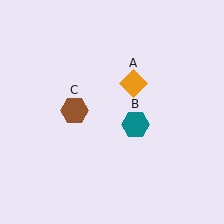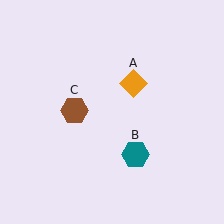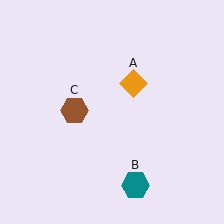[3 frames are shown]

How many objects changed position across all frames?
1 object changed position: teal hexagon (object B).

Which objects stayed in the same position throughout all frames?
Orange diamond (object A) and brown hexagon (object C) remained stationary.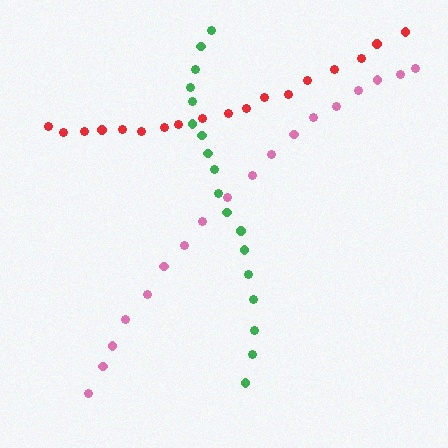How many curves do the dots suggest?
There are 3 distinct paths.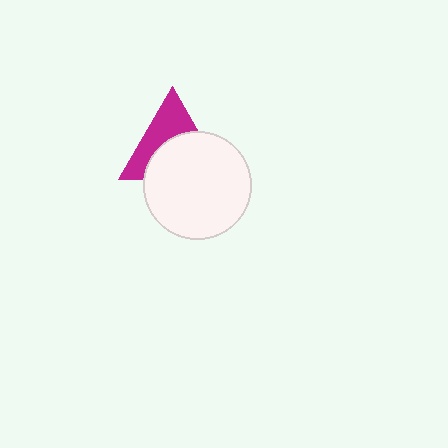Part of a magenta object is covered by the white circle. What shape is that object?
It is a triangle.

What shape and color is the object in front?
The object in front is a white circle.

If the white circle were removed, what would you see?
You would see the complete magenta triangle.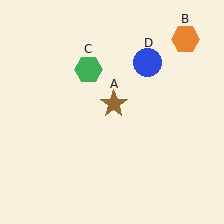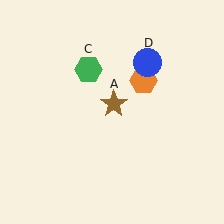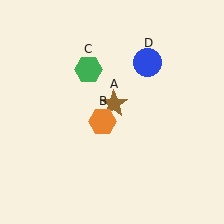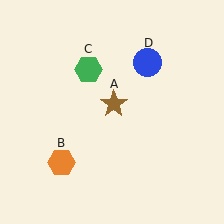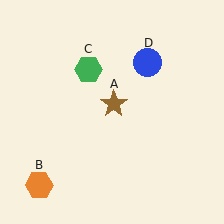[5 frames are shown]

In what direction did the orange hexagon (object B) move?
The orange hexagon (object B) moved down and to the left.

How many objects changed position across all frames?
1 object changed position: orange hexagon (object B).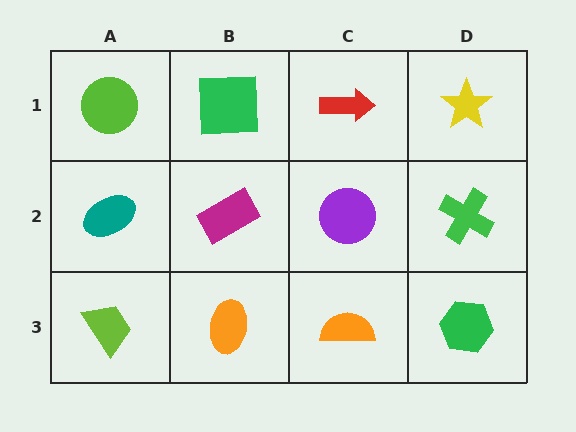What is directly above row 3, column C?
A purple circle.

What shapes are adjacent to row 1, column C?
A purple circle (row 2, column C), a green square (row 1, column B), a yellow star (row 1, column D).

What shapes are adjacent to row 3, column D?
A green cross (row 2, column D), an orange semicircle (row 3, column C).